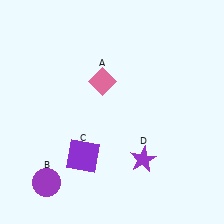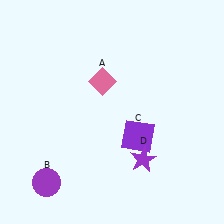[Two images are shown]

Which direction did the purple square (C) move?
The purple square (C) moved right.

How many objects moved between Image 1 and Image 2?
1 object moved between the two images.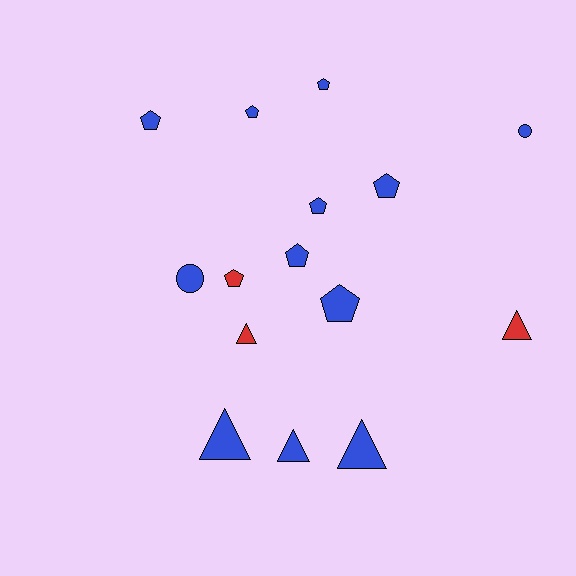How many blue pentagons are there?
There are 7 blue pentagons.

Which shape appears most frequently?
Pentagon, with 8 objects.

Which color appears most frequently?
Blue, with 12 objects.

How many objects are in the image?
There are 15 objects.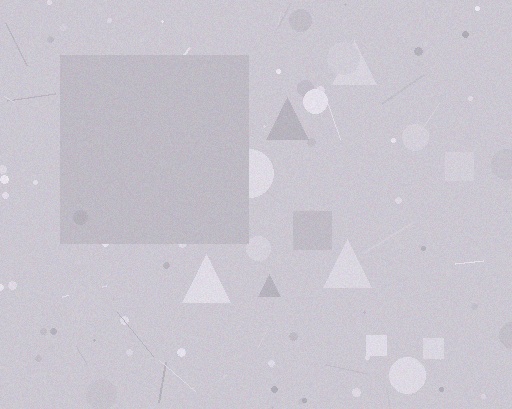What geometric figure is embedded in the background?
A square is embedded in the background.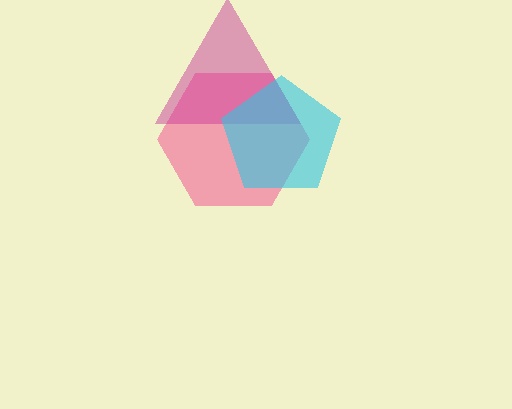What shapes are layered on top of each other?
The layered shapes are: a pink hexagon, a magenta triangle, a cyan pentagon.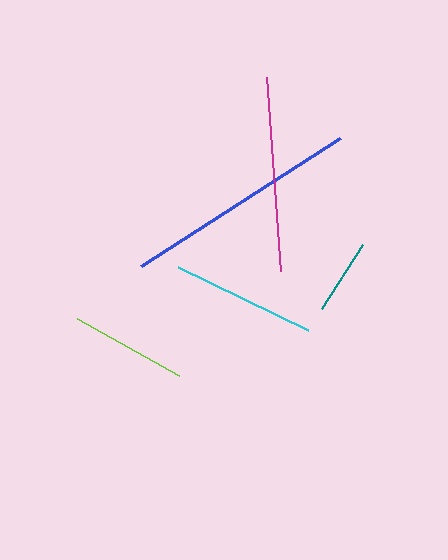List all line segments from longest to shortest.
From longest to shortest: blue, magenta, cyan, lime, teal.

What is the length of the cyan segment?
The cyan segment is approximately 144 pixels long.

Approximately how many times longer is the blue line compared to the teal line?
The blue line is approximately 3.1 times the length of the teal line.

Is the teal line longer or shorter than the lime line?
The lime line is longer than the teal line.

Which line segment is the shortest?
The teal line is the shortest at approximately 76 pixels.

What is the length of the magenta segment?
The magenta segment is approximately 195 pixels long.